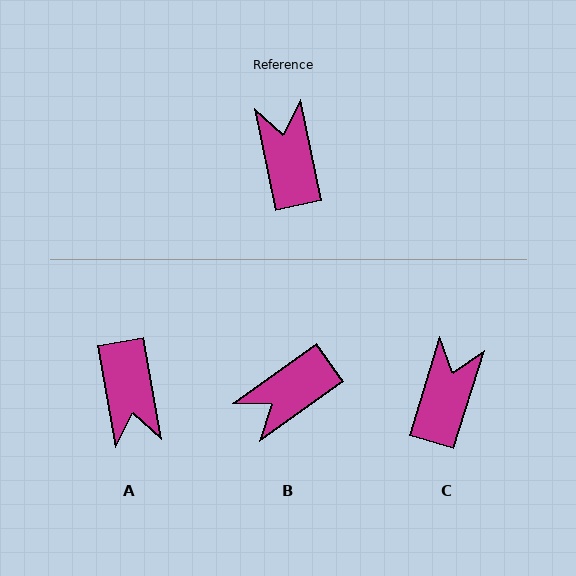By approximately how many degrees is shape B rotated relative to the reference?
Approximately 114 degrees counter-clockwise.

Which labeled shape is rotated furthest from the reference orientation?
A, about 178 degrees away.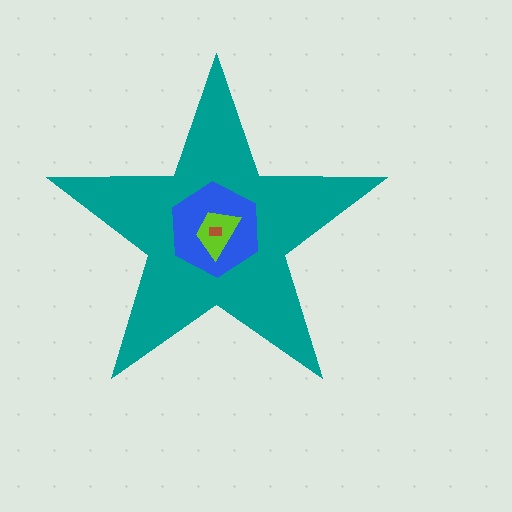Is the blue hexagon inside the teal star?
Yes.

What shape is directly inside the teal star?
The blue hexagon.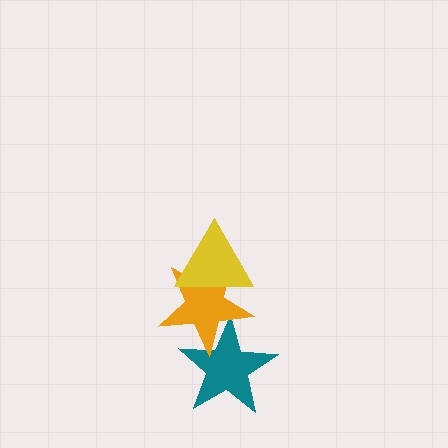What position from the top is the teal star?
The teal star is 3rd from the top.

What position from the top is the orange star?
The orange star is 2nd from the top.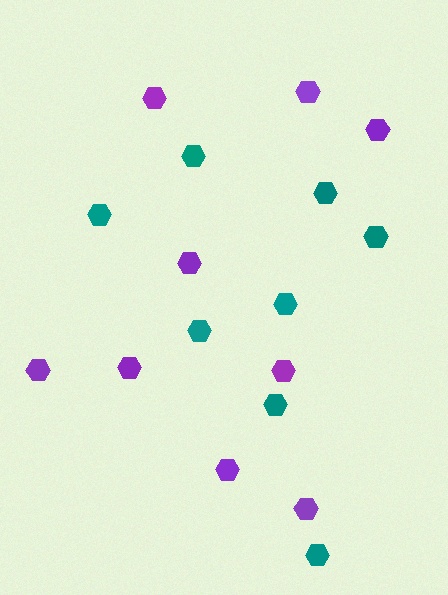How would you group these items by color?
There are 2 groups: one group of purple hexagons (9) and one group of teal hexagons (8).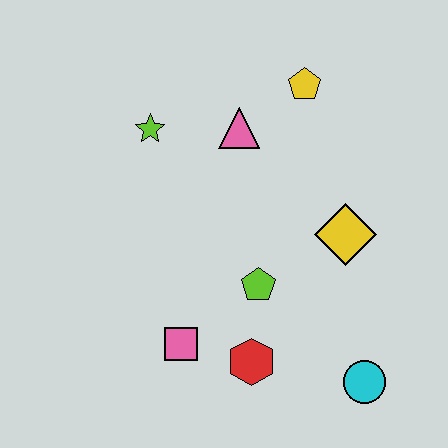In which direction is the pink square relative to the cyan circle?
The pink square is to the left of the cyan circle.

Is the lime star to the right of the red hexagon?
No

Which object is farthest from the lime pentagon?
The yellow pentagon is farthest from the lime pentagon.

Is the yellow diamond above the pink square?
Yes